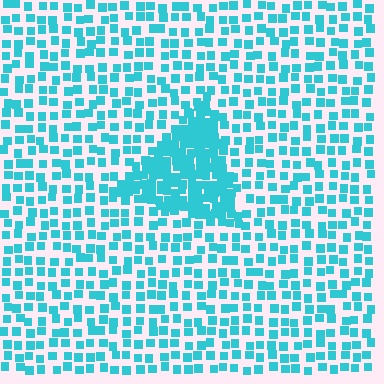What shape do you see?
I see a triangle.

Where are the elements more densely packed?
The elements are more densely packed inside the triangle boundary.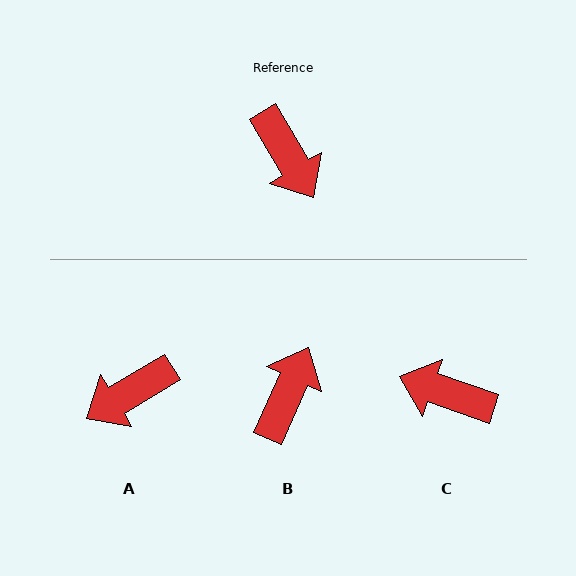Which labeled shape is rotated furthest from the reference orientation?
C, about 140 degrees away.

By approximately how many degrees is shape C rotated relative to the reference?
Approximately 140 degrees clockwise.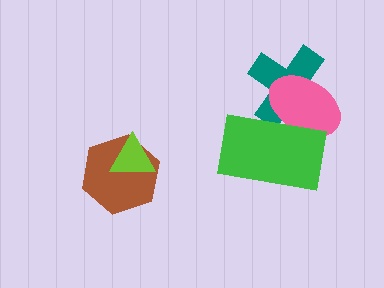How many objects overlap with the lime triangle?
1 object overlaps with the lime triangle.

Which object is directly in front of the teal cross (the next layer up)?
The pink ellipse is directly in front of the teal cross.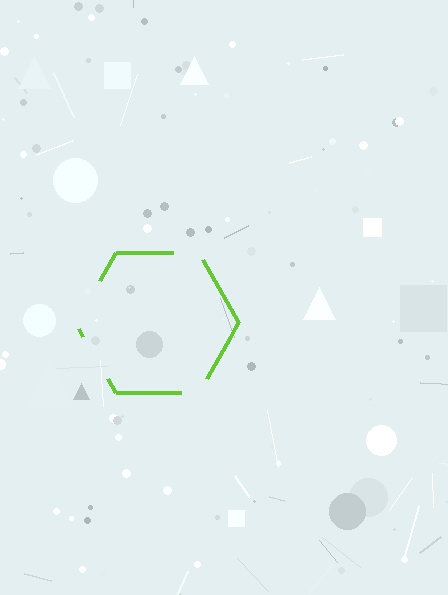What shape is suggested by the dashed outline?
The dashed outline suggests a hexagon.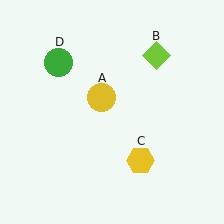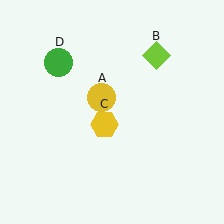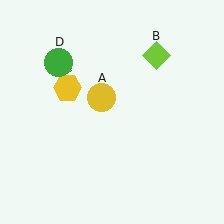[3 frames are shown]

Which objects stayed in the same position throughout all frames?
Yellow circle (object A) and lime diamond (object B) and green circle (object D) remained stationary.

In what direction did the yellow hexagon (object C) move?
The yellow hexagon (object C) moved up and to the left.